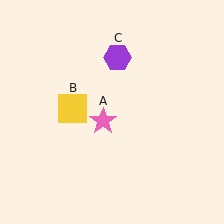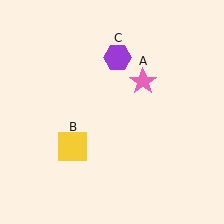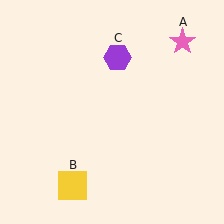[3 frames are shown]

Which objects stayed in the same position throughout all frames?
Purple hexagon (object C) remained stationary.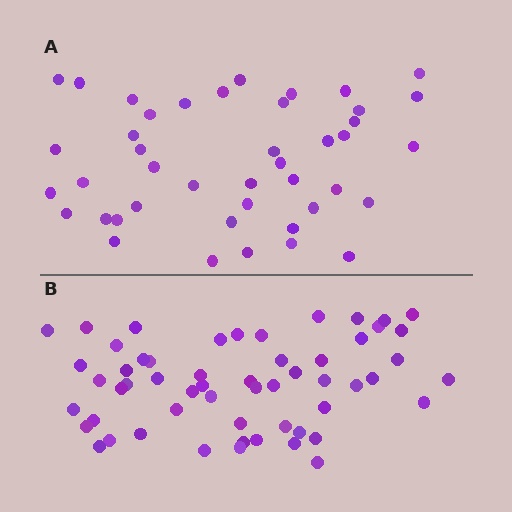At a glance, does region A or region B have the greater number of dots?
Region B (the bottom region) has more dots.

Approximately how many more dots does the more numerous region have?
Region B has approximately 15 more dots than region A.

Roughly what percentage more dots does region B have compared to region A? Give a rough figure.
About 30% more.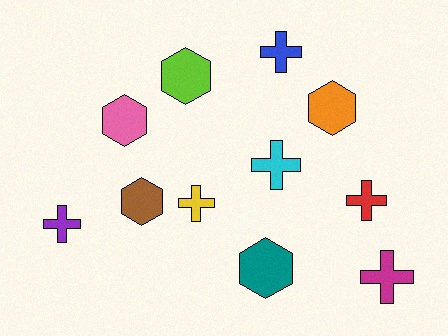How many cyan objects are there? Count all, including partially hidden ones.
There is 1 cyan object.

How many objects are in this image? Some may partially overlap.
There are 11 objects.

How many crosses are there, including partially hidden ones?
There are 6 crosses.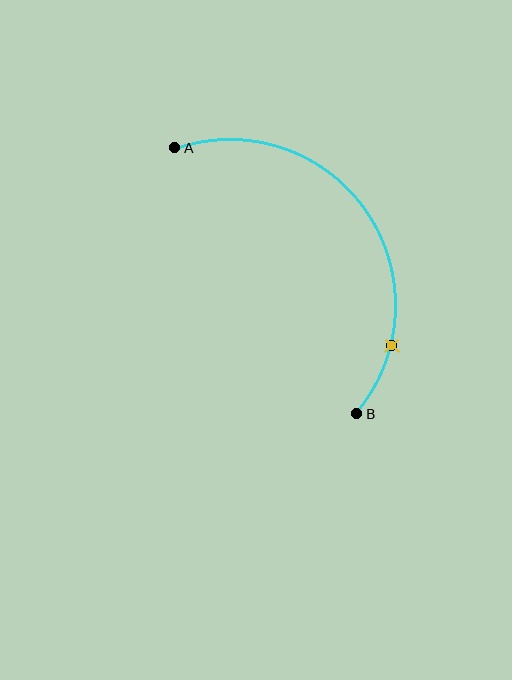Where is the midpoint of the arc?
The arc midpoint is the point on the curve farthest from the straight line joining A and B. It sits above and to the right of that line.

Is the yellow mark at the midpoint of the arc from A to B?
No. The yellow mark lies on the arc but is closer to endpoint B. The arc midpoint would be at the point on the curve equidistant along the arc from both A and B.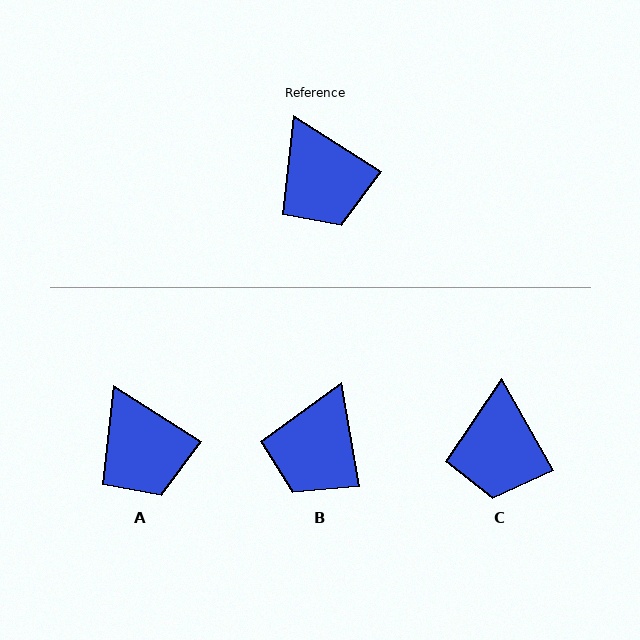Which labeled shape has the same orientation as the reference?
A.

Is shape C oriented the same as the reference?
No, it is off by about 28 degrees.